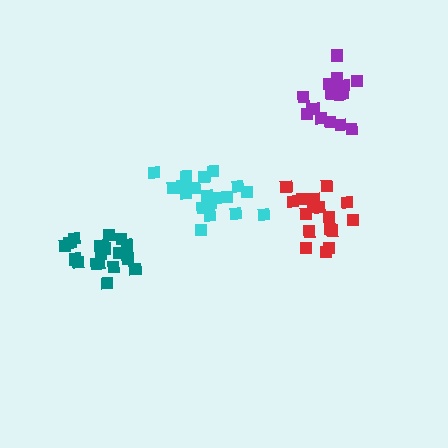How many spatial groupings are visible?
There are 4 spatial groupings.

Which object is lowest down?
The teal cluster is bottommost.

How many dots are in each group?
Group 1: 17 dots, Group 2: 19 dots, Group 3: 20 dots, Group 4: 21 dots (77 total).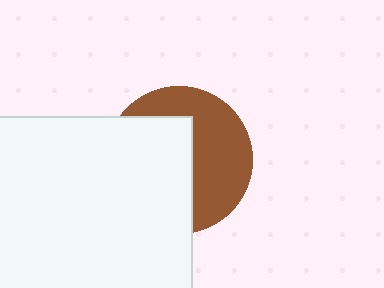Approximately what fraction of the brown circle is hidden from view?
Roughly 53% of the brown circle is hidden behind the white square.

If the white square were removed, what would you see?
You would see the complete brown circle.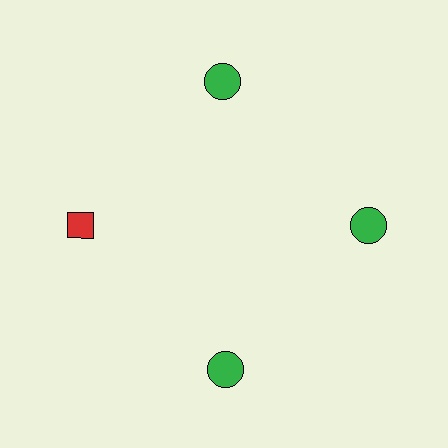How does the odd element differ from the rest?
It differs in both color (red instead of green) and shape (diamond instead of circle).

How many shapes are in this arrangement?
There are 4 shapes arranged in a ring pattern.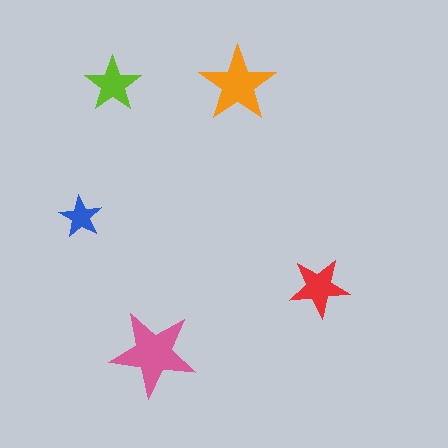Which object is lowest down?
The pink star is bottommost.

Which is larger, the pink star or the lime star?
The pink one.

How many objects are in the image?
There are 5 objects in the image.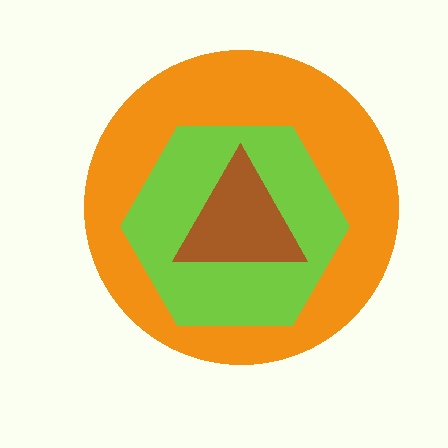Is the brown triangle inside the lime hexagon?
Yes.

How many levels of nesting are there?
3.